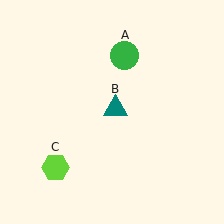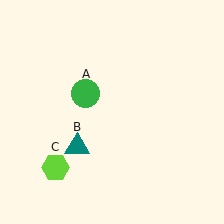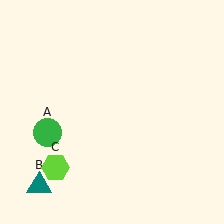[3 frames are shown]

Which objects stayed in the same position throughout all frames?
Lime hexagon (object C) remained stationary.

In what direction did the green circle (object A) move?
The green circle (object A) moved down and to the left.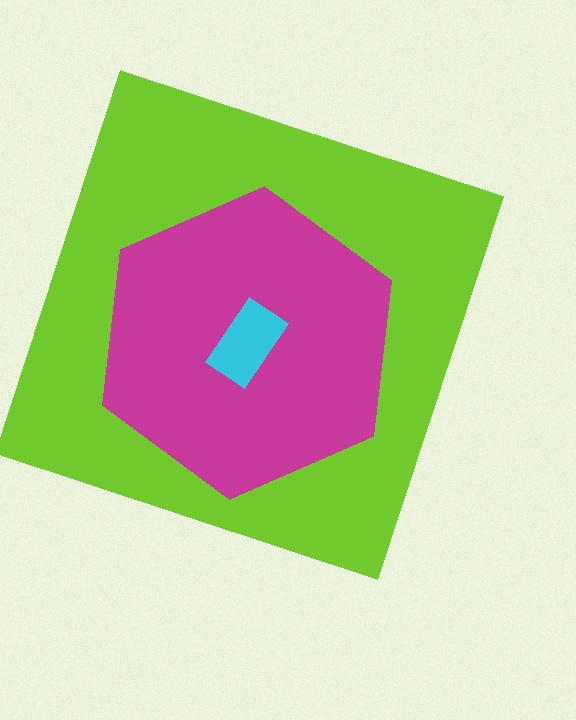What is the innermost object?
The cyan rectangle.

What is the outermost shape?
The lime square.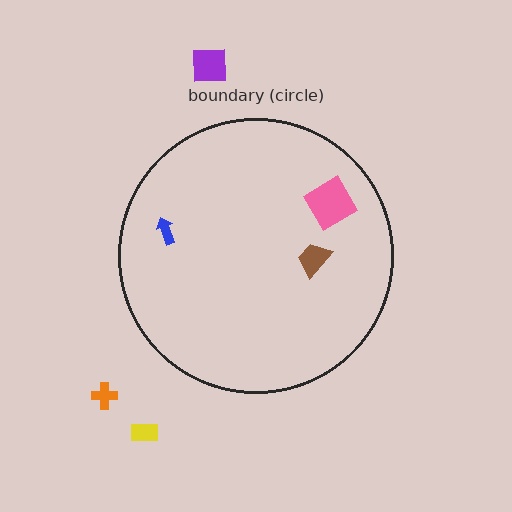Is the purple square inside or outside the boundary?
Outside.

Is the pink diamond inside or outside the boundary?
Inside.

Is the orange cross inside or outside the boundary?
Outside.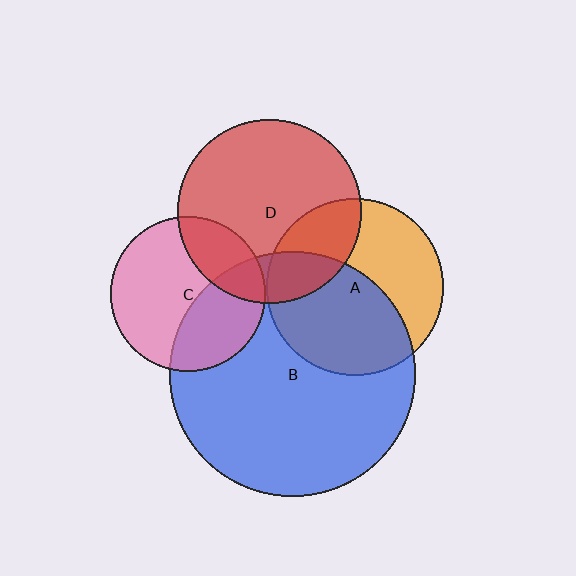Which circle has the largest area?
Circle B (blue).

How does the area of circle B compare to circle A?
Approximately 1.9 times.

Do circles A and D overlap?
Yes.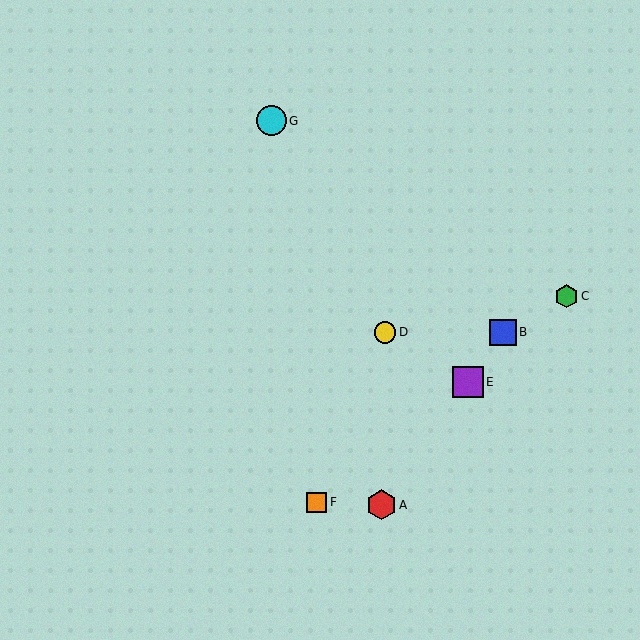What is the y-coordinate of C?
Object C is at y≈296.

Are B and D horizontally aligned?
Yes, both are at y≈332.